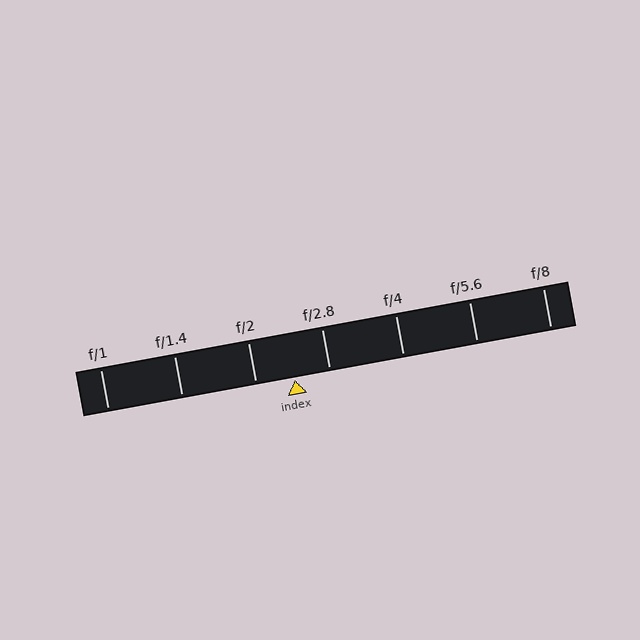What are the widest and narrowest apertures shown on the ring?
The widest aperture shown is f/1 and the narrowest is f/8.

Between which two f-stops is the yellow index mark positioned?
The index mark is between f/2 and f/2.8.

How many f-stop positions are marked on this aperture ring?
There are 7 f-stop positions marked.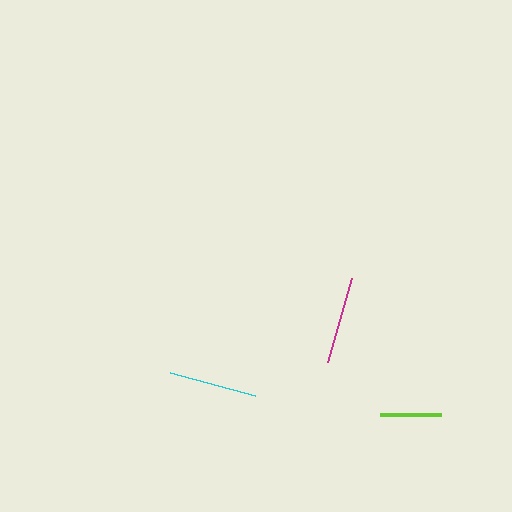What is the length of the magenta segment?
The magenta segment is approximately 87 pixels long.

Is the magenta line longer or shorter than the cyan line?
The cyan line is longer than the magenta line.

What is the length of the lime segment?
The lime segment is approximately 60 pixels long.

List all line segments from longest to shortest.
From longest to shortest: cyan, magenta, lime.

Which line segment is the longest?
The cyan line is the longest at approximately 88 pixels.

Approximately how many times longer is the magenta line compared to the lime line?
The magenta line is approximately 1.4 times the length of the lime line.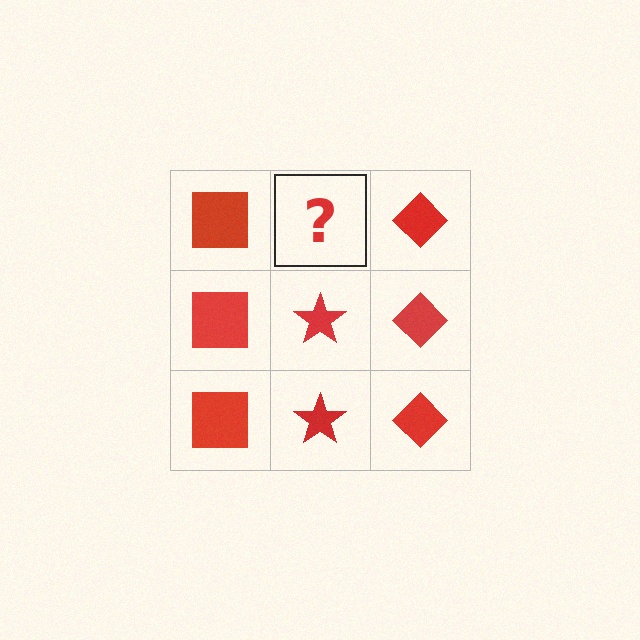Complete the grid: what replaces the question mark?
The question mark should be replaced with a red star.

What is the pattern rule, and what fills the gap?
The rule is that each column has a consistent shape. The gap should be filled with a red star.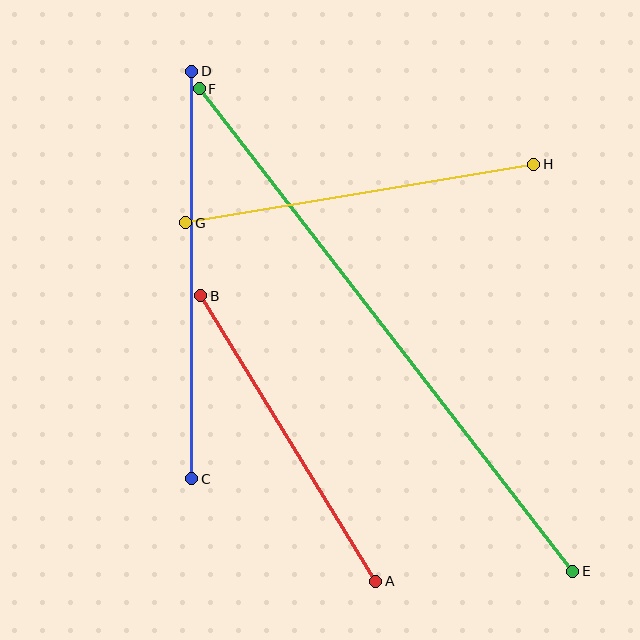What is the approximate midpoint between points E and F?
The midpoint is at approximately (386, 330) pixels.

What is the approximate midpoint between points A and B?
The midpoint is at approximately (288, 439) pixels.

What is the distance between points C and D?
The distance is approximately 408 pixels.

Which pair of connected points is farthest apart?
Points E and F are farthest apart.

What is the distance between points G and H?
The distance is approximately 353 pixels.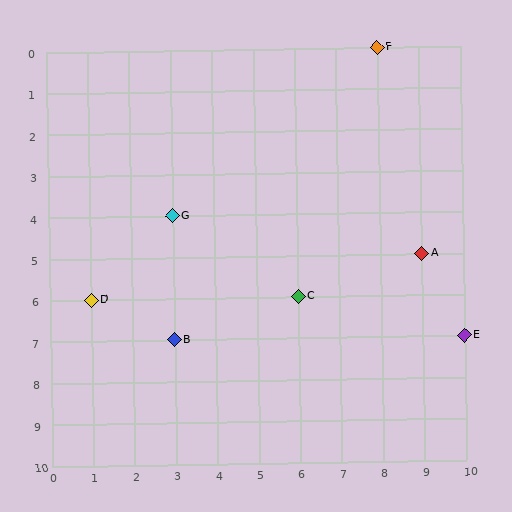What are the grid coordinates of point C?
Point C is at grid coordinates (6, 6).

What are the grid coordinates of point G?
Point G is at grid coordinates (3, 4).